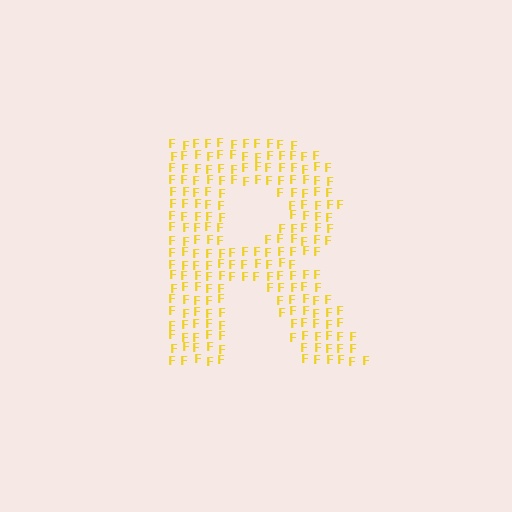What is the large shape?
The large shape is the letter R.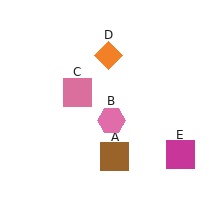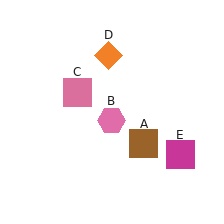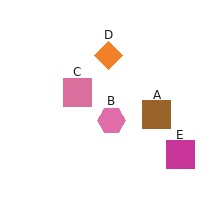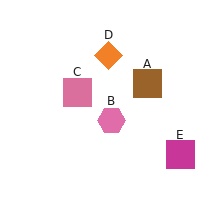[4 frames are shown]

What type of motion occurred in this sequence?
The brown square (object A) rotated counterclockwise around the center of the scene.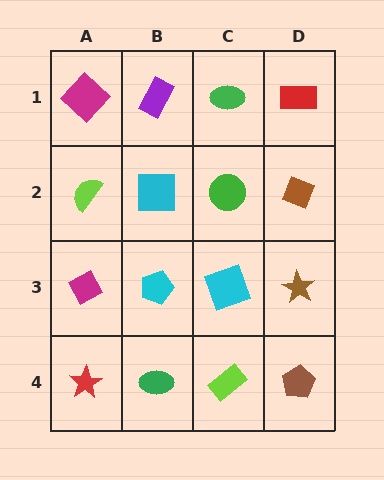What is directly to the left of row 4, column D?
A lime rectangle.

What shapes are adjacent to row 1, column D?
A brown diamond (row 2, column D), a green ellipse (row 1, column C).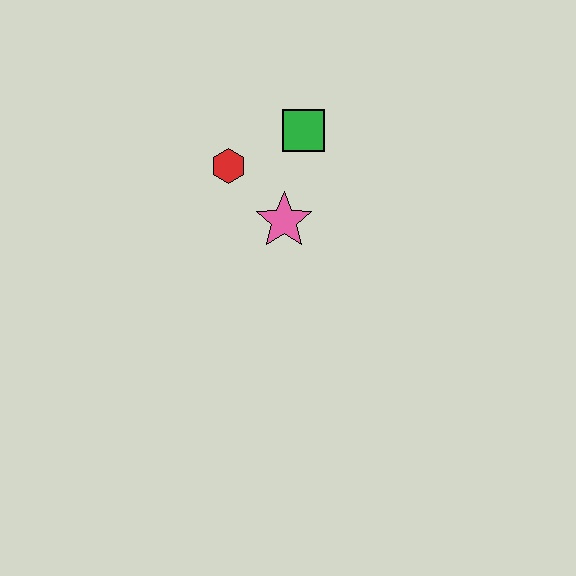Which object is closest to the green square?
The red hexagon is closest to the green square.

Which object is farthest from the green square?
The pink star is farthest from the green square.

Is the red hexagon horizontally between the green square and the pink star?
No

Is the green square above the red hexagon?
Yes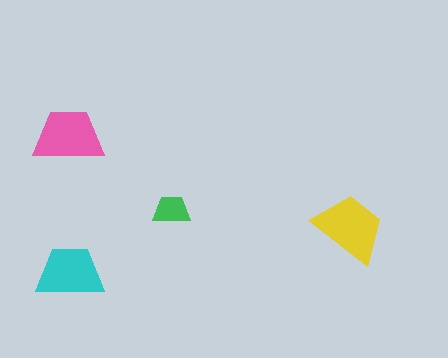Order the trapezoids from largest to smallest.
the yellow one, the pink one, the cyan one, the green one.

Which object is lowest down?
The cyan trapezoid is bottommost.